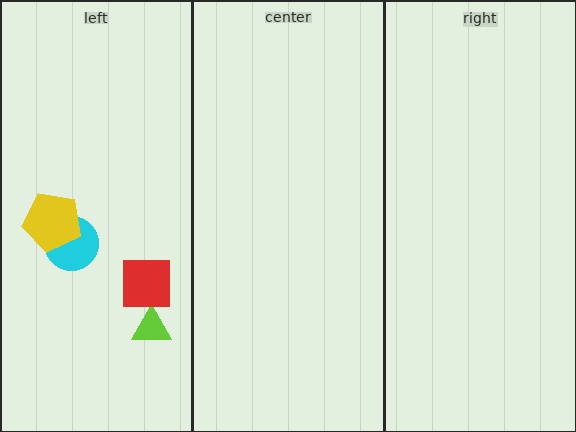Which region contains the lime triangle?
The left region.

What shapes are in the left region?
The lime triangle, the cyan circle, the red square, the yellow pentagon.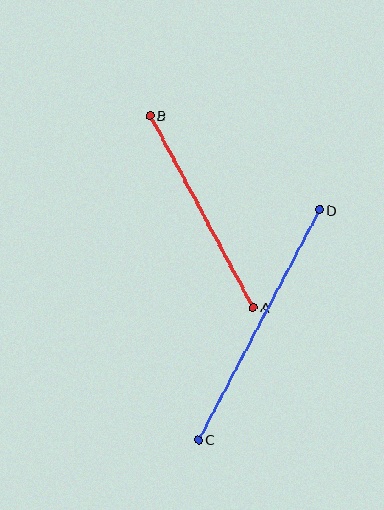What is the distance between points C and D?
The distance is approximately 260 pixels.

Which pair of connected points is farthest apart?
Points C and D are farthest apart.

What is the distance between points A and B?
The distance is approximately 218 pixels.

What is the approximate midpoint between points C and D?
The midpoint is at approximately (259, 325) pixels.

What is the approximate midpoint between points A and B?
The midpoint is at approximately (202, 211) pixels.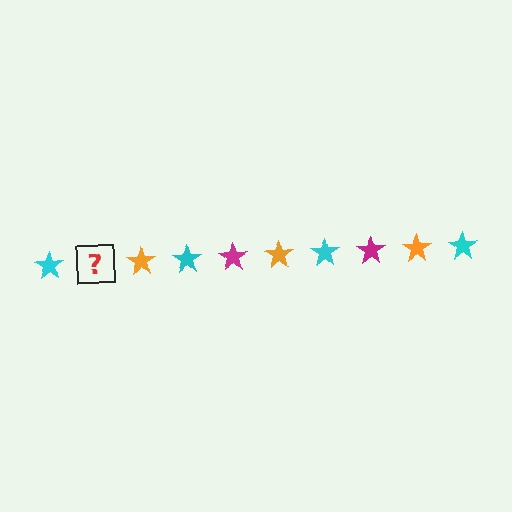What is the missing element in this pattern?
The missing element is a magenta star.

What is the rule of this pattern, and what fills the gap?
The rule is that the pattern cycles through cyan, magenta, orange stars. The gap should be filled with a magenta star.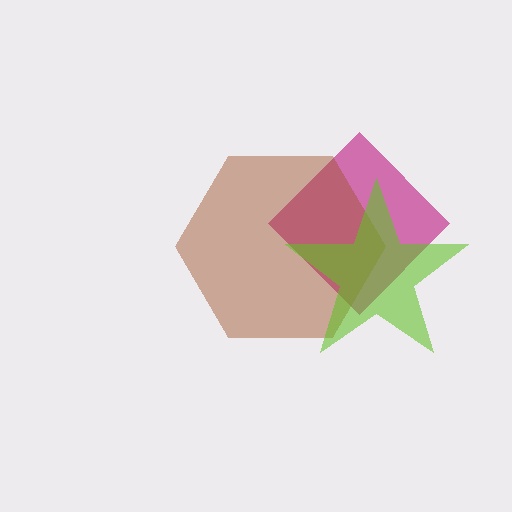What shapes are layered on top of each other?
The layered shapes are: a magenta diamond, a brown hexagon, a lime star.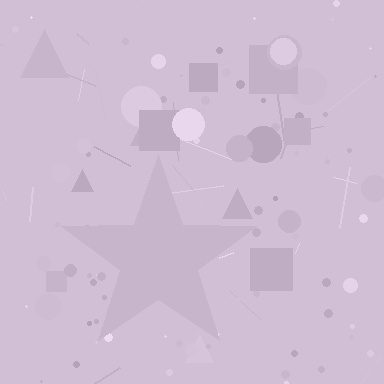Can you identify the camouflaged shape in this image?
The camouflaged shape is a star.